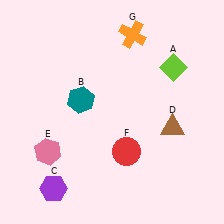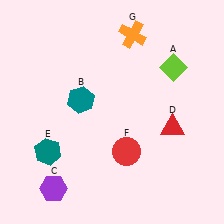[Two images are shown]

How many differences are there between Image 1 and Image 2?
There are 2 differences between the two images.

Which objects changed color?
D changed from brown to red. E changed from pink to teal.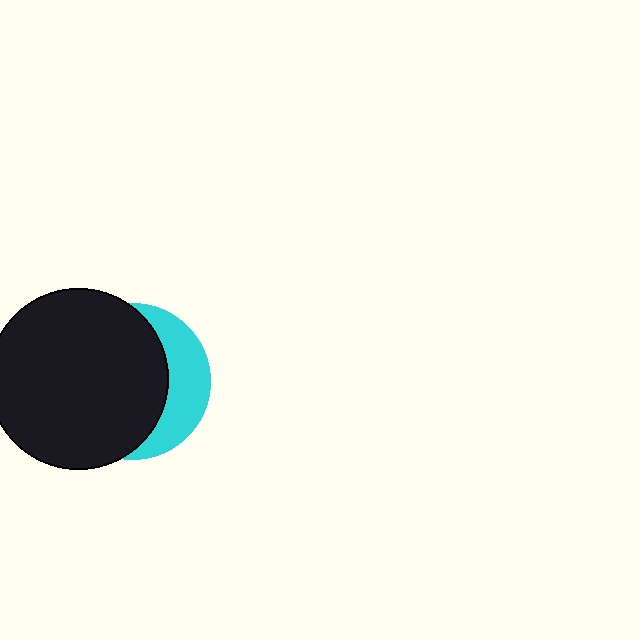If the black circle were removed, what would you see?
You would see the complete cyan circle.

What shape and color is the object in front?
The object in front is a black circle.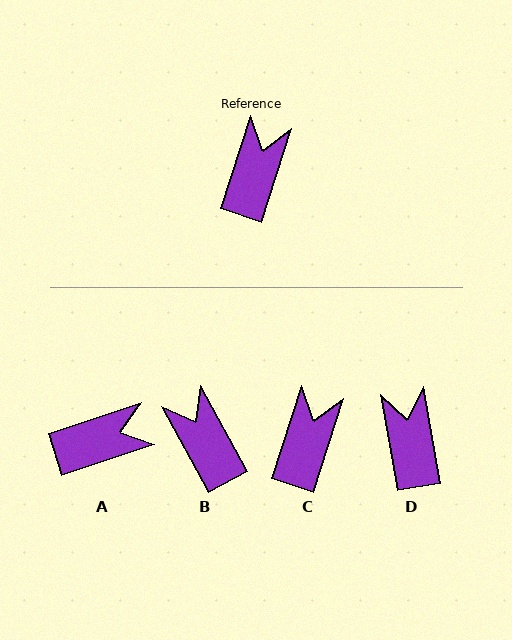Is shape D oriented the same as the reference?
No, it is off by about 28 degrees.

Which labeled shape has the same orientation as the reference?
C.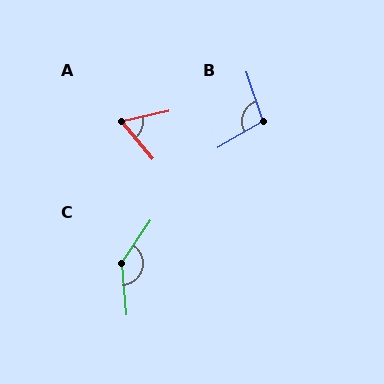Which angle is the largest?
C, at approximately 141 degrees.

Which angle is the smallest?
A, at approximately 62 degrees.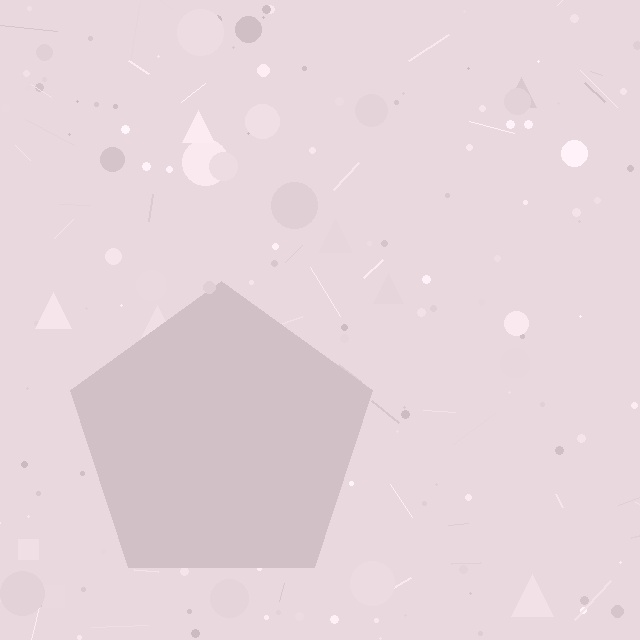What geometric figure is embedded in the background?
A pentagon is embedded in the background.